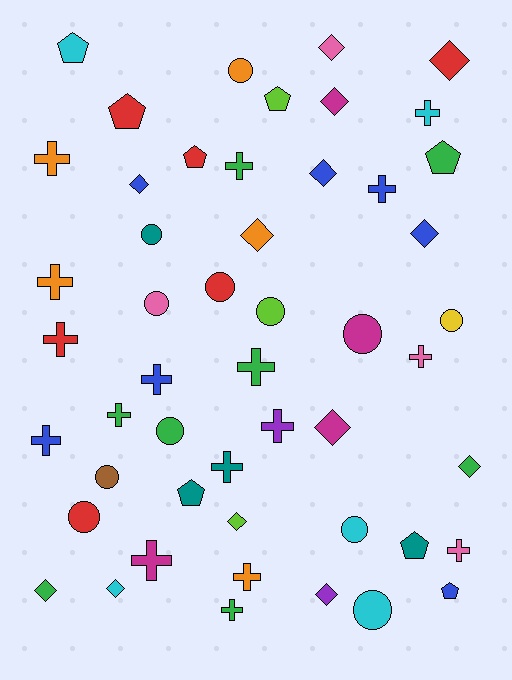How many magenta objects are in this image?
There are 4 magenta objects.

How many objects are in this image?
There are 50 objects.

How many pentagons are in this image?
There are 8 pentagons.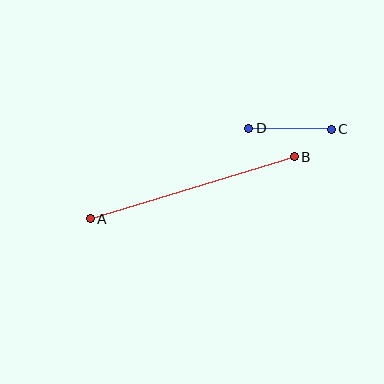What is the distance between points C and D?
The distance is approximately 83 pixels.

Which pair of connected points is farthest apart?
Points A and B are farthest apart.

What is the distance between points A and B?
The distance is approximately 213 pixels.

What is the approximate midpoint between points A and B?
The midpoint is at approximately (192, 188) pixels.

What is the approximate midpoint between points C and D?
The midpoint is at approximately (290, 129) pixels.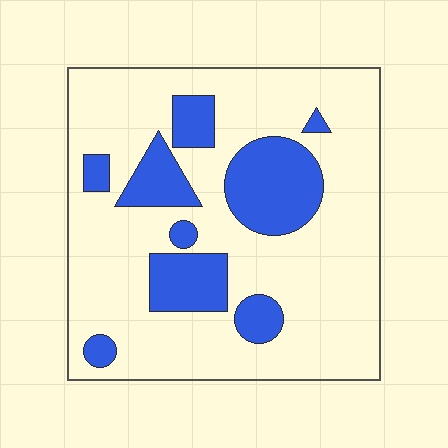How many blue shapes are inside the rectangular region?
9.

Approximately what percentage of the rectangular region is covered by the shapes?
Approximately 25%.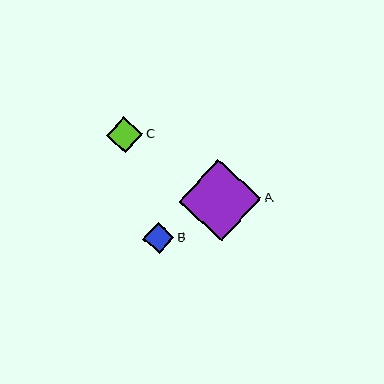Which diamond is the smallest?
Diamond B is the smallest with a size of approximately 31 pixels.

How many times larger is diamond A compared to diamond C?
Diamond A is approximately 2.2 times the size of diamond C.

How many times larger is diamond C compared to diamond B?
Diamond C is approximately 1.2 times the size of diamond B.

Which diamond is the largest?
Diamond A is the largest with a size of approximately 82 pixels.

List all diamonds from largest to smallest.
From largest to smallest: A, C, B.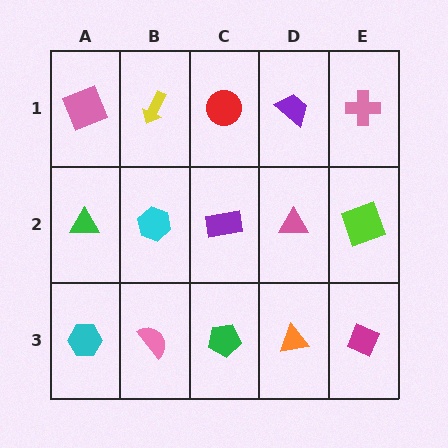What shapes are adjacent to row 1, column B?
A cyan hexagon (row 2, column B), a pink square (row 1, column A), a red circle (row 1, column C).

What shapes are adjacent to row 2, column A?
A pink square (row 1, column A), a cyan hexagon (row 3, column A), a cyan hexagon (row 2, column B).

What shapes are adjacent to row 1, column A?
A green triangle (row 2, column A), a yellow arrow (row 1, column B).